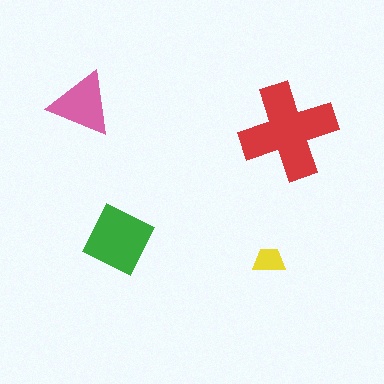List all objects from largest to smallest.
The red cross, the green diamond, the pink triangle, the yellow trapezoid.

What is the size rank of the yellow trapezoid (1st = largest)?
4th.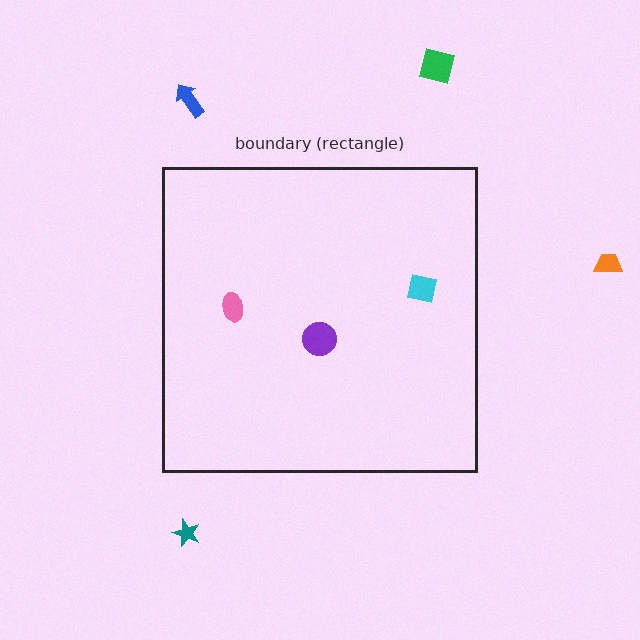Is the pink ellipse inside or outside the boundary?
Inside.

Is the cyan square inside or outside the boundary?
Inside.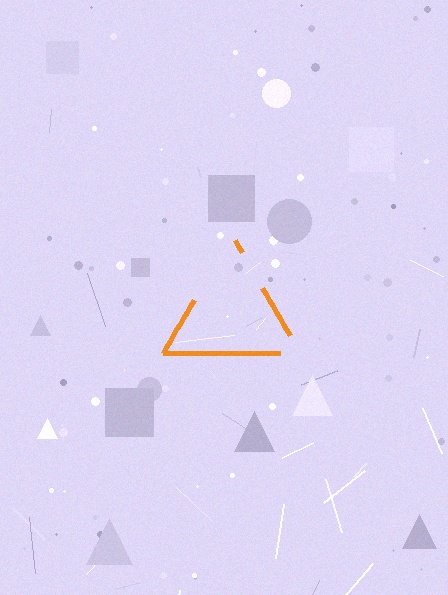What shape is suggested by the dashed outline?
The dashed outline suggests a triangle.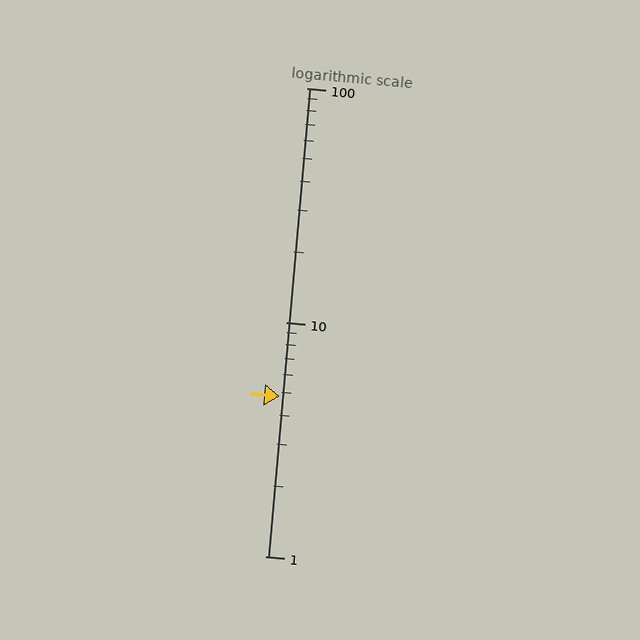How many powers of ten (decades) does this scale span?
The scale spans 2 decades, from 1 to 100.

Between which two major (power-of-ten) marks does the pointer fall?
The pointer is between 1 and 10.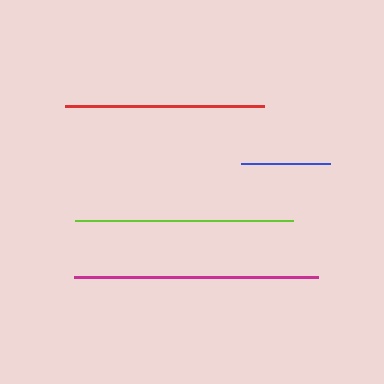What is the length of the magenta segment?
The magenta segment is approximately 245 pixels long.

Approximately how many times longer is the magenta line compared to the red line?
The magenta line is approximately 1.2 times the length of the red line.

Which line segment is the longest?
The magenta line is the longest at approximately 245 pixels.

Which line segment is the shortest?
The blue line is the shortest at approximately 89 pixels.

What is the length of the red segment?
The red segment is approximately 199 pixels long.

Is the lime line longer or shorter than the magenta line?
The magenta line is longer than the lime line.